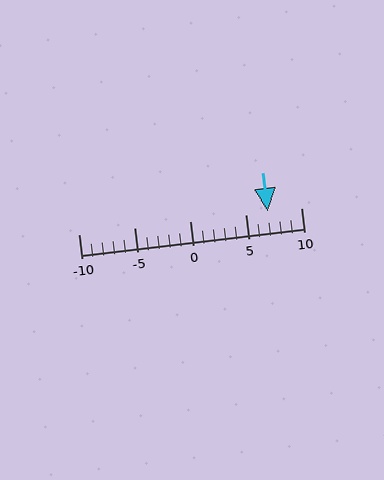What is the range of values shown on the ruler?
The ruler shows values from -10 to 10.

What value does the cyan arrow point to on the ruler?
The cyan arrow points to approximately 7.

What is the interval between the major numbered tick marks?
The major tick marks are spaced 5 units apart.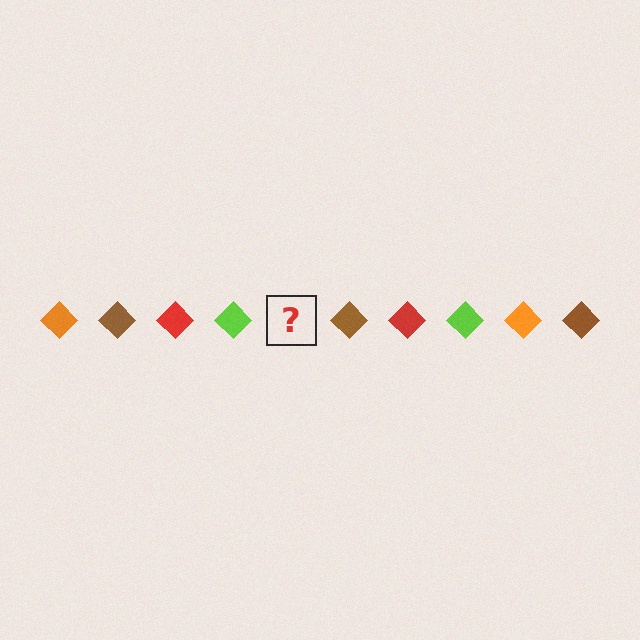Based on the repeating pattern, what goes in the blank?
The blank should be an orange diamond.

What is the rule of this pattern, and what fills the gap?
The rule is that the pattern cycles through orange, brown, red, lime diamonds. The gap should be filled with an orange diamond.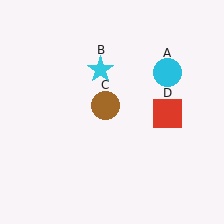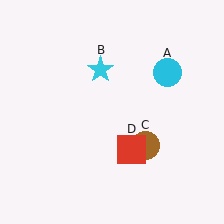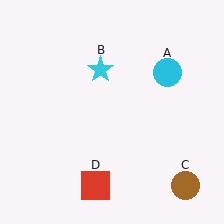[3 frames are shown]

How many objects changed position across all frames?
2 objects changed position: brown circle (object C), red square (object D).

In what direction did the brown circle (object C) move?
The brown circle (object C) moved down and to the right.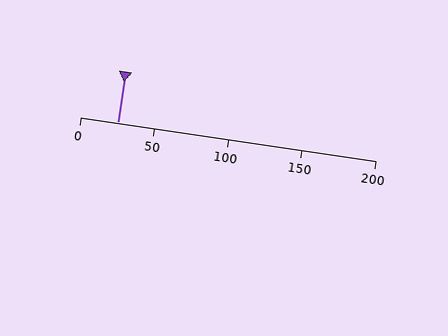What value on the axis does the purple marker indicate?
The marker indicates approximately 25.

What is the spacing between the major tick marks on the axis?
The major ticks are spaced 50 apart.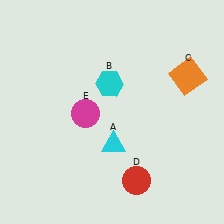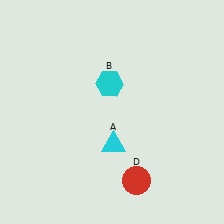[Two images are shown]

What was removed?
The magenta circle (E), the orange square (C) were removed in Image 2.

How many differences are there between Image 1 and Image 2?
There are 2 differences between the two images.